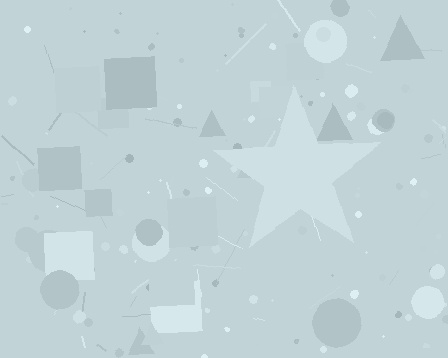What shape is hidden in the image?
A star is hidden in the image.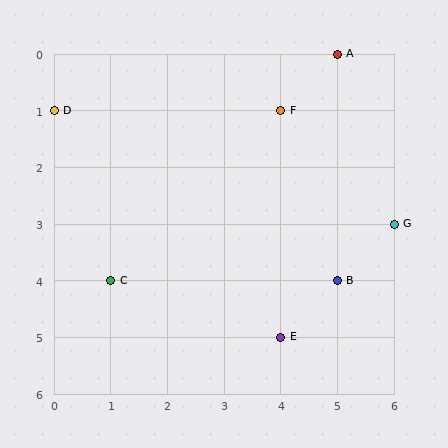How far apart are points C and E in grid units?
Points C and E are 3 columns and 1 row apart (about 3.2 grid units diagonally).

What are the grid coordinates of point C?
Point C is at grid coordinates (1, 4).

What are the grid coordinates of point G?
Point G is at grid coordinates (6, 3).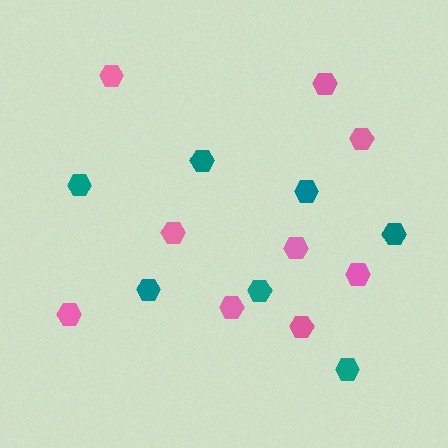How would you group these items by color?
There are 2 groups: one group of teal hexagons (7) and one group of pink hexagons (9).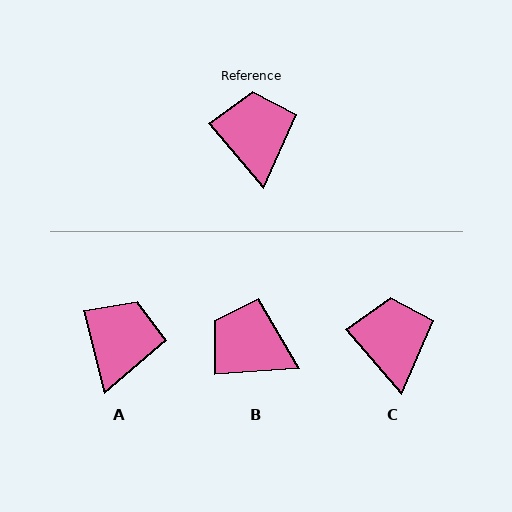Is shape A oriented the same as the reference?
No, it is off by about 26 degrees.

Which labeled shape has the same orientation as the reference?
C.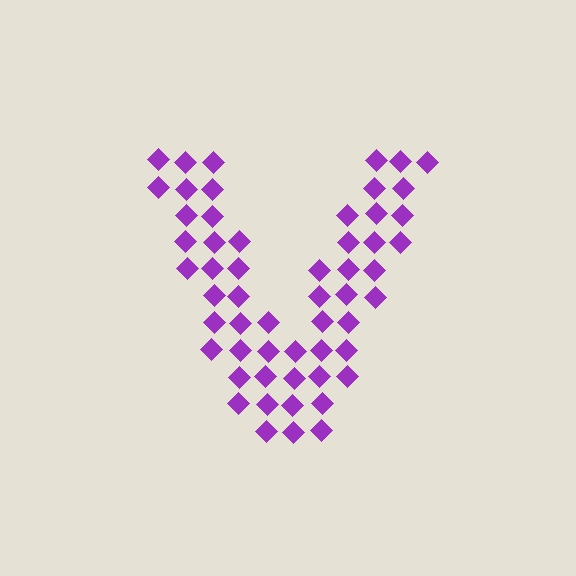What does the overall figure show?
The overall figure shows the letter V.